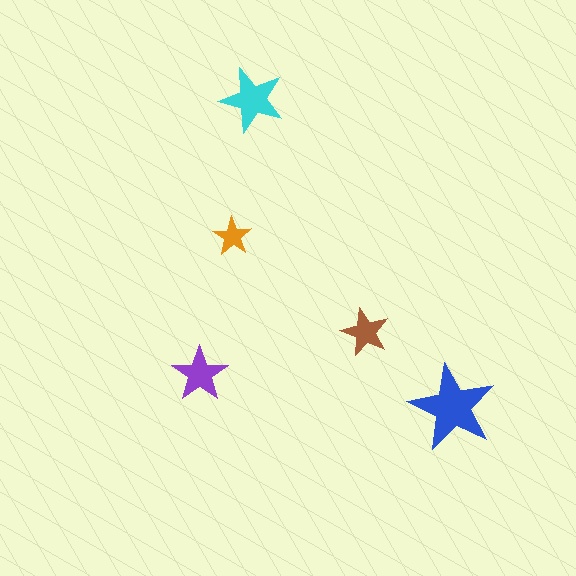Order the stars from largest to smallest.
the blue one, the cyan one, the purple one, the brown one, the orange one.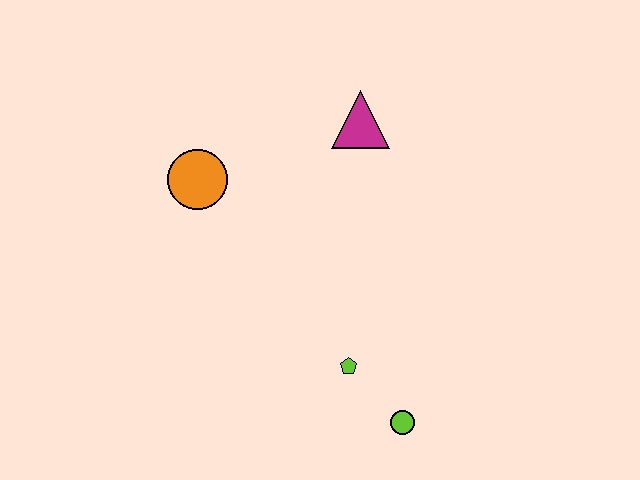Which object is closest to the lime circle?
The lime pentagon is closest to the lime circle.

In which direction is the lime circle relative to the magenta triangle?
The lime circle is below the magenta triangle.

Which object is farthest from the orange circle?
The lime circle is farthest from the orange circle.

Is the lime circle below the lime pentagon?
Yes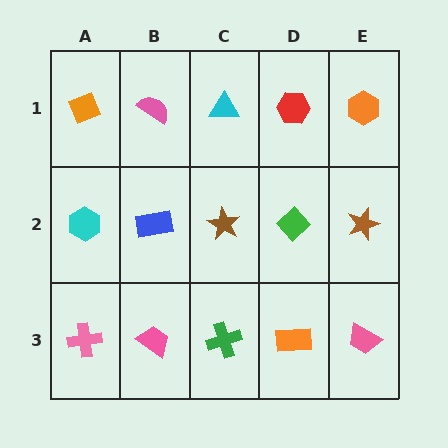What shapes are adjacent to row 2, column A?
An orange diamond (row 1, column A), a pink cross (row 3, column A), a blue rectangle (row 2, column B).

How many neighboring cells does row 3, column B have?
3.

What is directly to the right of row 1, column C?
A red hexagon.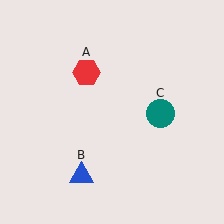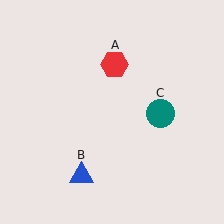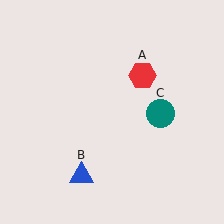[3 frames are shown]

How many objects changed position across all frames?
1 object changed position: red hexagon (object A).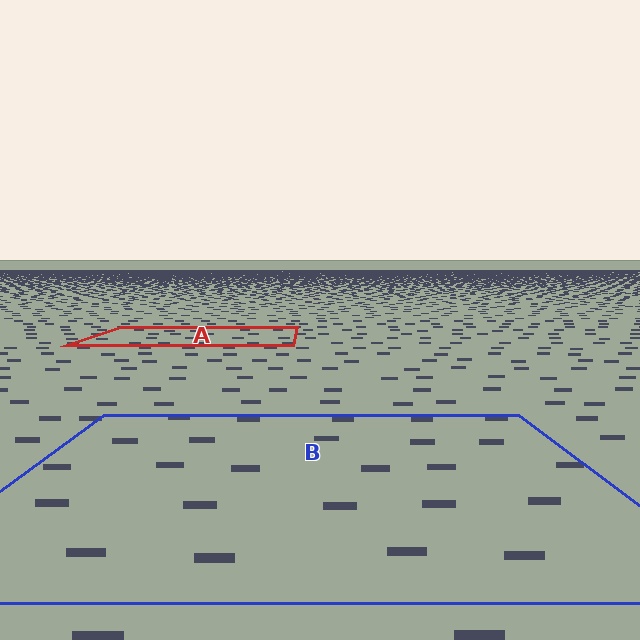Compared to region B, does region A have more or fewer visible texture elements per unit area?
Region A has more texture elements per unit area — they are packed more densely because it is farther away.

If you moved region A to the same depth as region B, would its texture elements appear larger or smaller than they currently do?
They would appear larger. At a closer depth, the same texture elements are projected at a bigger on-screen size.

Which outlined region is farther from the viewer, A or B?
Region A is farther from the viewer — the texture elements inside it appear smaller and more densely packed.